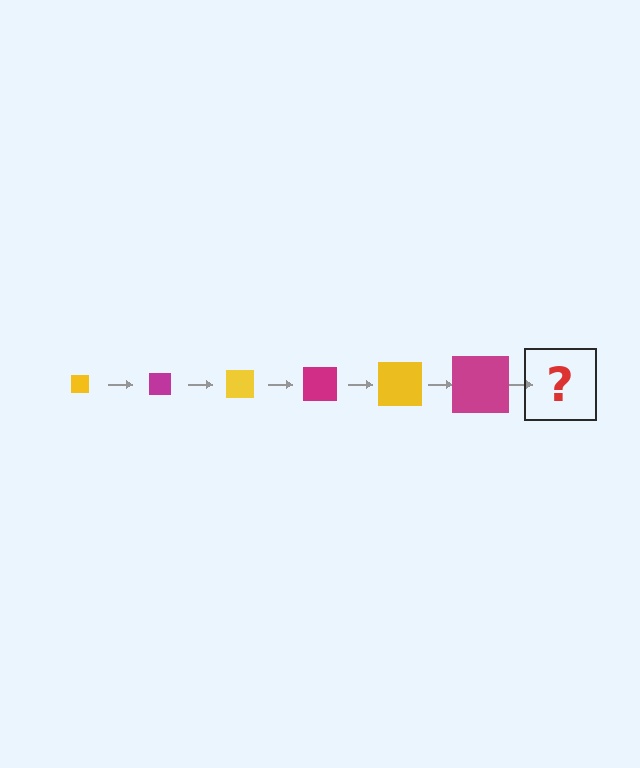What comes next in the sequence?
The next element should be a yellow square, larger than the previous one.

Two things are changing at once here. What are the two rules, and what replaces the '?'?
The two rules are that the square grows larger each step and the color cycles through yellow and magenta. The '?' should be a yellow square, larger than the previous one.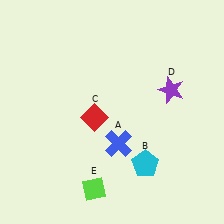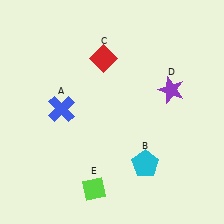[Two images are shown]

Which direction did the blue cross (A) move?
The blue cross (A) moved left.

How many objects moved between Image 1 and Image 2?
2 objects moved between the two images.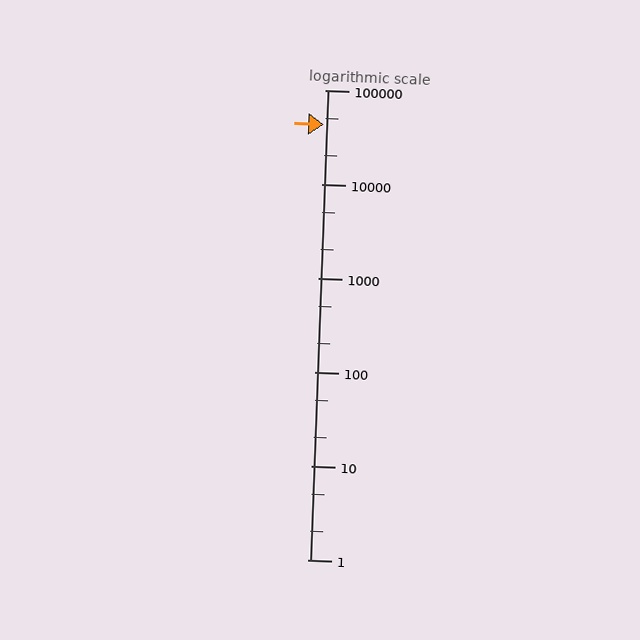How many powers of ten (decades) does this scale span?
The scale spans 5 decades, from 1 to 100000.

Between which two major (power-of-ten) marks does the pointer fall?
The pointer is between 10000 and 100000.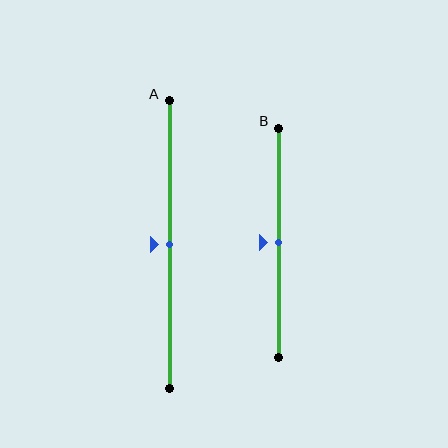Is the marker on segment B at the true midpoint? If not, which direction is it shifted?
Yes, the marker on segment B is at the true midpoint.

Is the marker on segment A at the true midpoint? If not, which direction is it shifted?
Yes, the marker on segment A is at the true midpoint.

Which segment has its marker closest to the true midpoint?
Segment A has its marker closest to the true midpoint.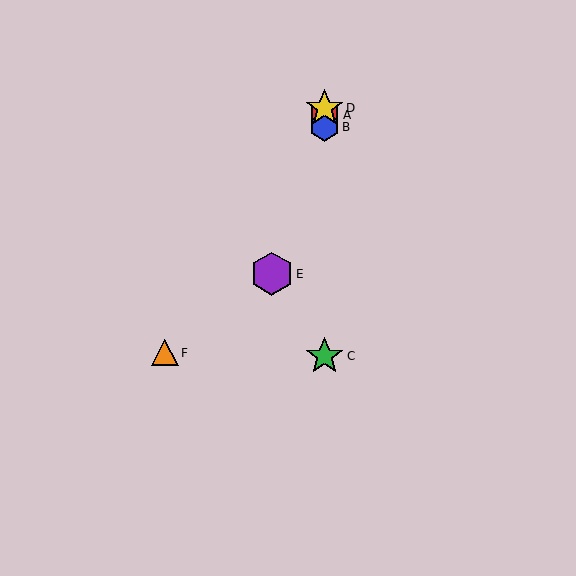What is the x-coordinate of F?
Object F is at x≈165.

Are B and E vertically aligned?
No, B is at x≈325 and E is at x≈272.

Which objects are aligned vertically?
Objects A, B, C, D are aligned vertically.